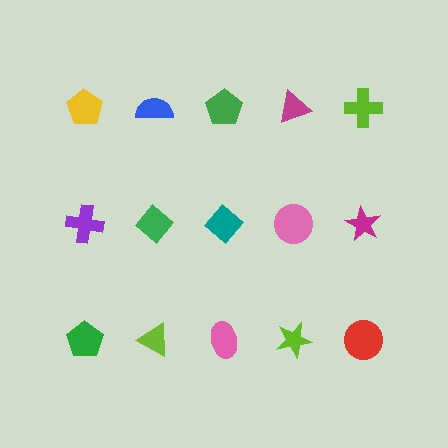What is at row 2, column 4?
A pink circle.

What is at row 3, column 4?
A lime star.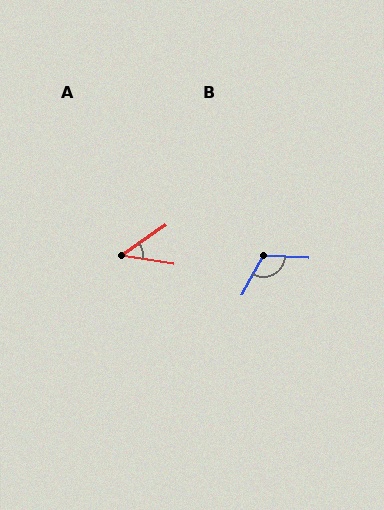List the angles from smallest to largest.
A (43°), B (115°).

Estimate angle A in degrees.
Approximately 43 degrees.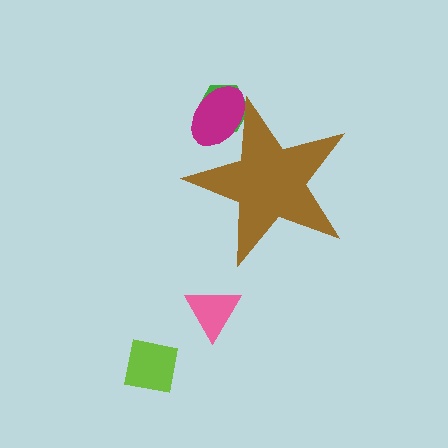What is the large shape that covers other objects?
A brown star.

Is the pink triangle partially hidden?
No, the pink triangle is fully visible.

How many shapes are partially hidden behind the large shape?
2 shapes are partially hidden.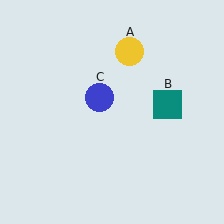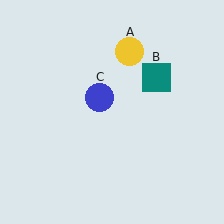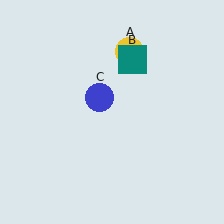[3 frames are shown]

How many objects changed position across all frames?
1 object changed position: teal square (object B).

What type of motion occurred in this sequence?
The teal square (object B) rotated counterclockwise around the center of the scene.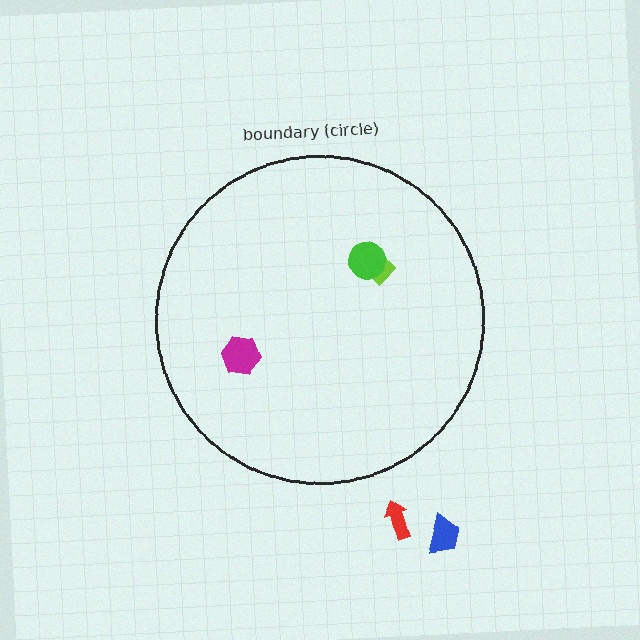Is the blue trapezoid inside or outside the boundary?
Outside.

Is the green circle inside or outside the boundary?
Inside.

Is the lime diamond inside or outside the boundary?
Inside.